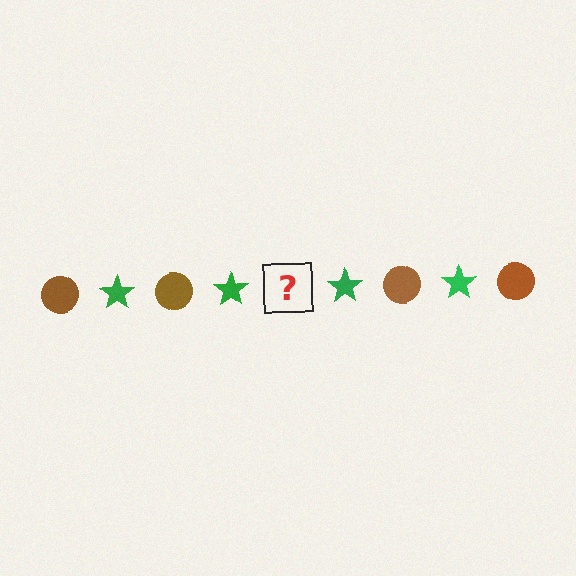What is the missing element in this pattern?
The missing element is a brown circle.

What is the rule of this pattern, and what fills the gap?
The rule is that the pattern alternates between brown circle and green star. The gap should be filled with a brown circle.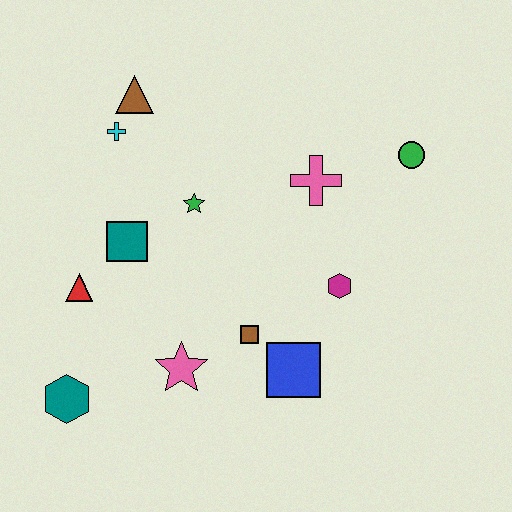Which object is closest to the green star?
The teal square is closest to the green star.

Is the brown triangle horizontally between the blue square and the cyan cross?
Yes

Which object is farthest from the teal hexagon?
The green circle is farthest from the teal hexagon.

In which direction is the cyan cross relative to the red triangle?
The cyan cross is above the red triangle.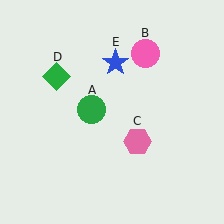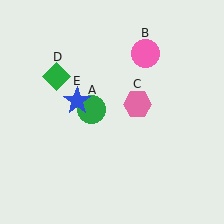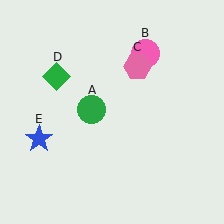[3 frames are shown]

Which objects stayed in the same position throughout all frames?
Green circle (object A) and pink circle (object B) and green diamond (object D) remained stationary.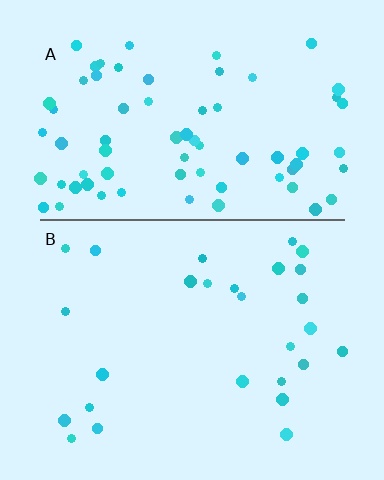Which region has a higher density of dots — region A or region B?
A (the top).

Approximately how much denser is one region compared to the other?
Approximately 2.7× — region A over region B.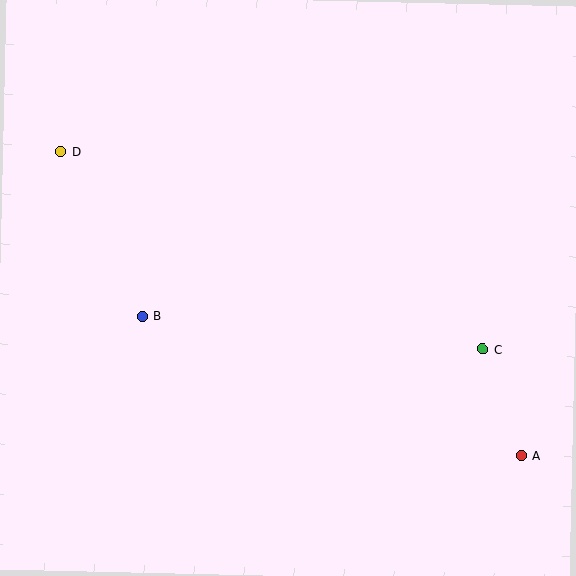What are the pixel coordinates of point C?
Point C is at (482, 349).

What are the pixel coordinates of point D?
Point D is at (61, 152).